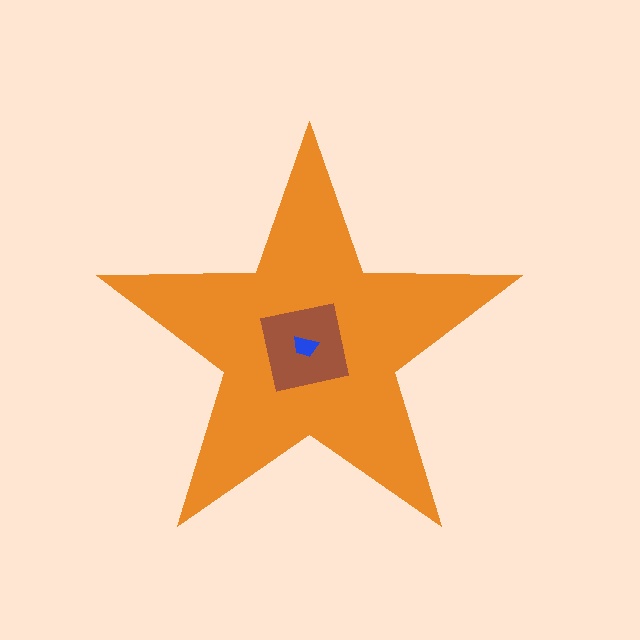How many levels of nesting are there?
3.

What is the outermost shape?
The orange star.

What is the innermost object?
The blue trapezoid.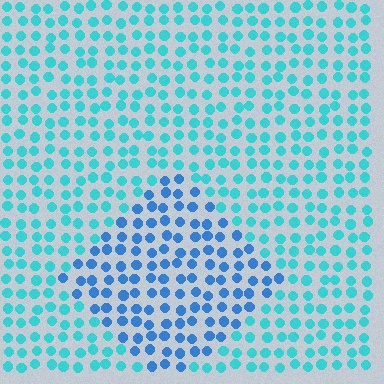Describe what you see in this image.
The image is filled with small cyan elements in a uniform arrangement. A diamond-shaped region is visible where the elements are tinted to a slightly different hue, forming a subtle color boundary.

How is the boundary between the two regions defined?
The boundary is defined purely by a slight shift in hue (about 32 degrees). Spacing, size, and orientation are identical on both sides.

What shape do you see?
I see a diamond.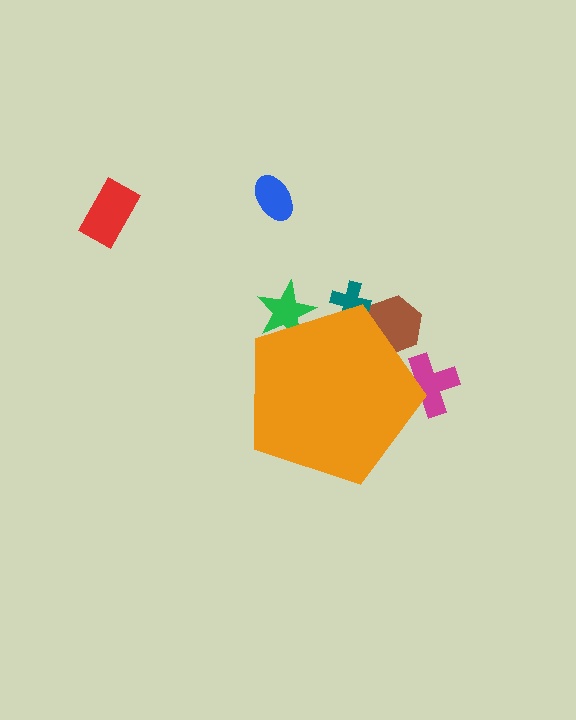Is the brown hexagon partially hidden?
Yes, the brown hexagon is partially hidden behind the orange pentagon.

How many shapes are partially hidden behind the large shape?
4 shapes are partially hidden.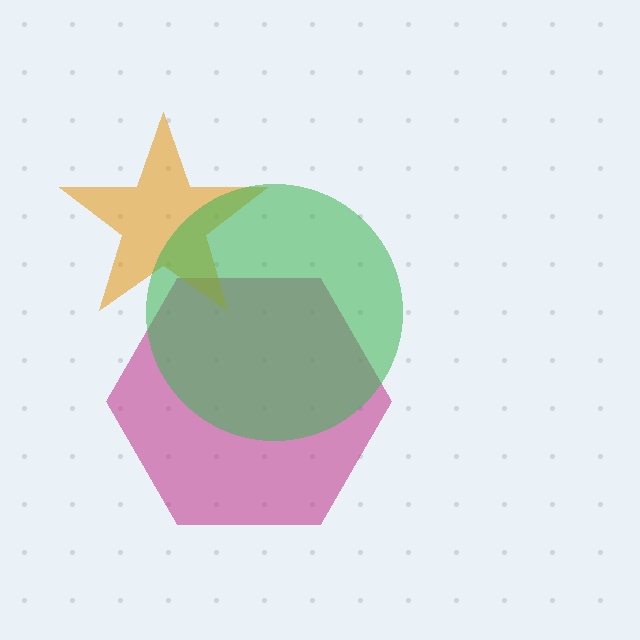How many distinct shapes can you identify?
There are 3 distinct shapes: a magenta hexagon, an orange star, a green circle.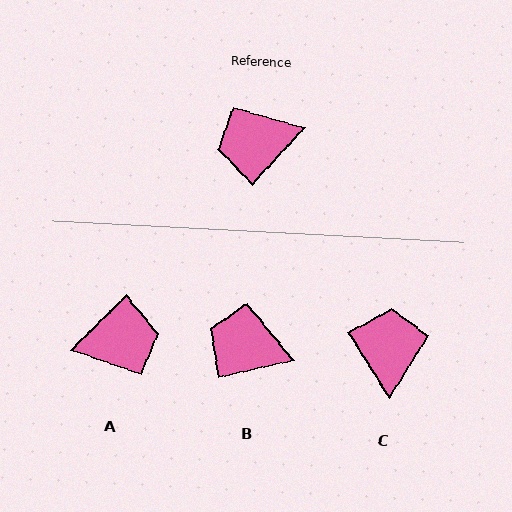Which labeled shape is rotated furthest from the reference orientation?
A, about 177 degrees away.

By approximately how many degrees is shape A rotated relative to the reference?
Approximately 177 degrees counter-clockwise.